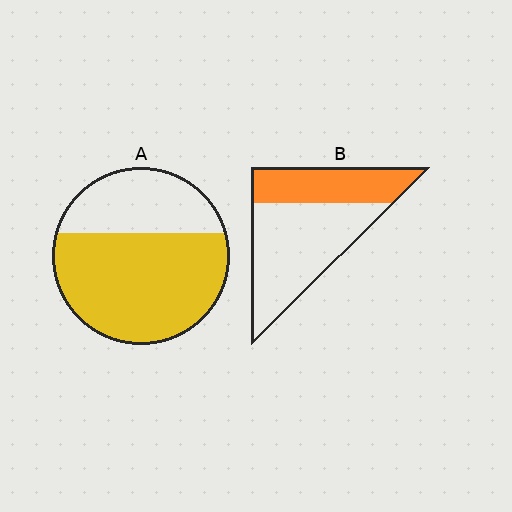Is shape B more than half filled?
No.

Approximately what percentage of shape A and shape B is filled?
A is approximately 65% and B is approximately 35%.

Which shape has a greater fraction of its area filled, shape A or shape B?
Shape A.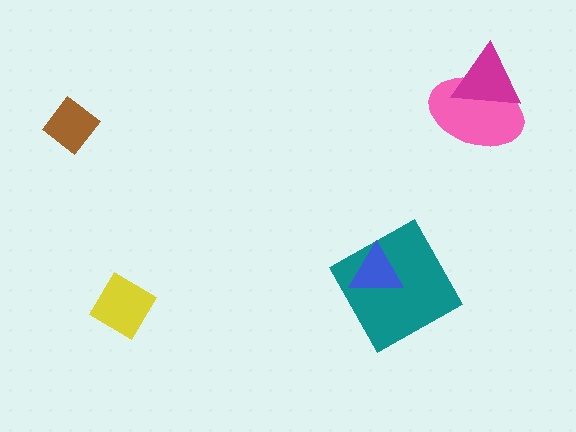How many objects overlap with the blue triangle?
1 object overlaps with the blue triangle.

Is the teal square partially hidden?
Yes, it is partially covered by another shape.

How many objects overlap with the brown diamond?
0 objects overlap with the brown diamond.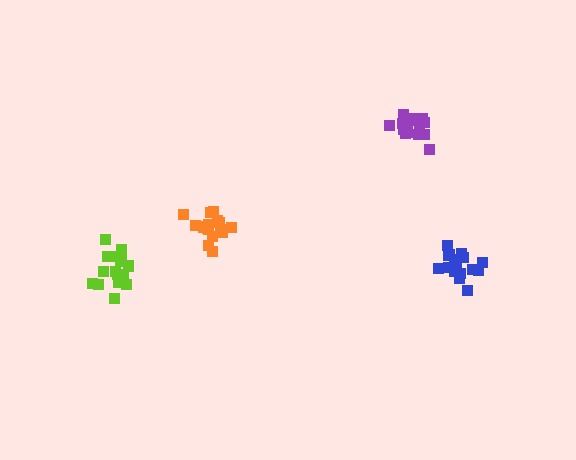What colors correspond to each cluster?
The clusters are colored: purple, lime, orange, blue.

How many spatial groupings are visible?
There are 4 spatial groupings.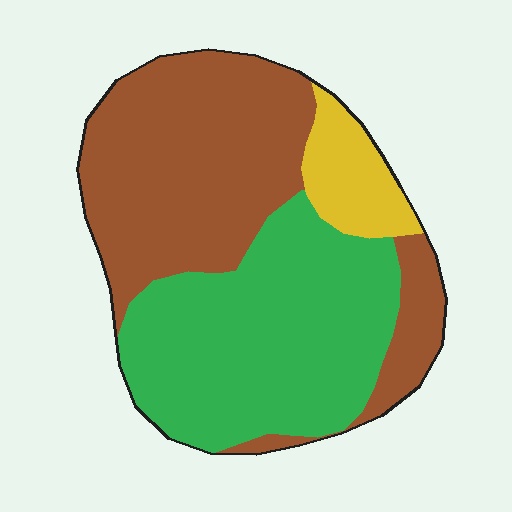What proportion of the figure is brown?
Brown takes up about one half (1/2) of the figure.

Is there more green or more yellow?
Green.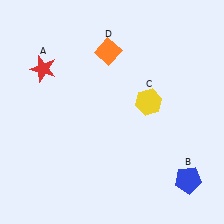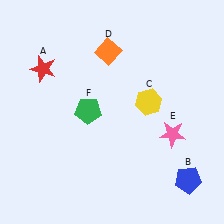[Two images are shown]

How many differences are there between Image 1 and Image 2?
There are 2 differences between the two images.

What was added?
A pink star (E), a green pentagon (F) were added in Image 2.